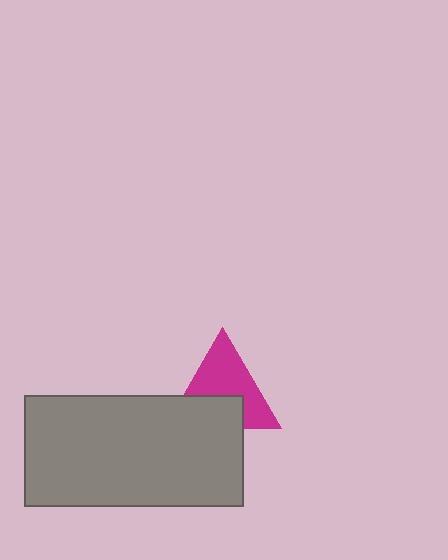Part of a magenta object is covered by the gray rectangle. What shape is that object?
It is a triangle.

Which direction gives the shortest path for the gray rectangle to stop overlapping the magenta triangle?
Moving down gives the shortest separation.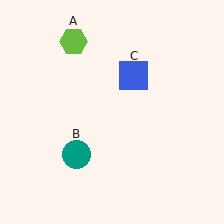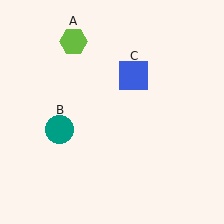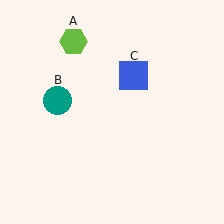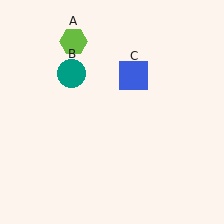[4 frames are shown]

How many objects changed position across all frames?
1 object changed position: teal circle (object B).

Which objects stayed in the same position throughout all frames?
Lime hexagon (object A) and blue square (object C) remained stationary.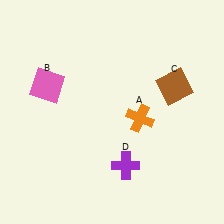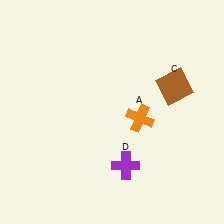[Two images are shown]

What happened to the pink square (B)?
The pink square (B) was removed in Image 2. It was in the top-left area of Image 1.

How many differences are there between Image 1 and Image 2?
There is 1 difference between the two images.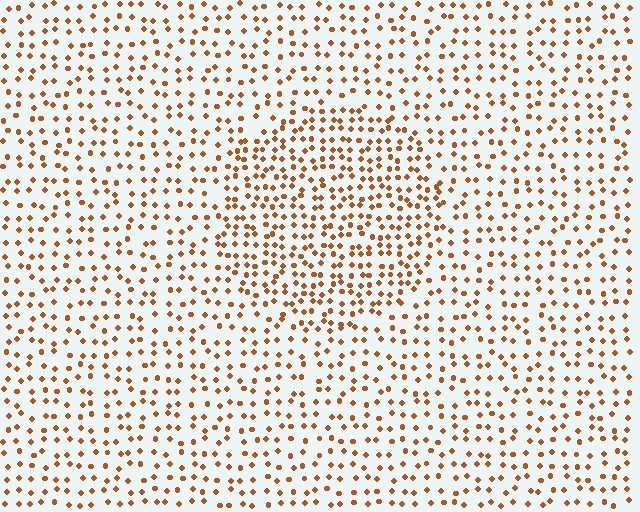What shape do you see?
I see a circle.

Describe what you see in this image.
The image contains small brown elements arranged at two different densities. A circle-shaped region is visible where the elements are more densely packed than the surrounding area.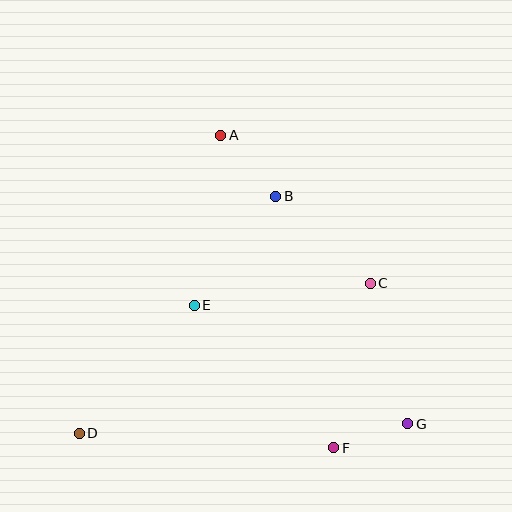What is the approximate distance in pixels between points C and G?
The distance between C and G is approximately 145 pixels.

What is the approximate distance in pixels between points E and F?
The distance between E and F is approximately 199 pixels.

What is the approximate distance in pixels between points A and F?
The distance between A and F is approximately 332 pixels.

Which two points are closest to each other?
Points F and G are closest to each other.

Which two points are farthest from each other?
Points A and G are farthest from each other.